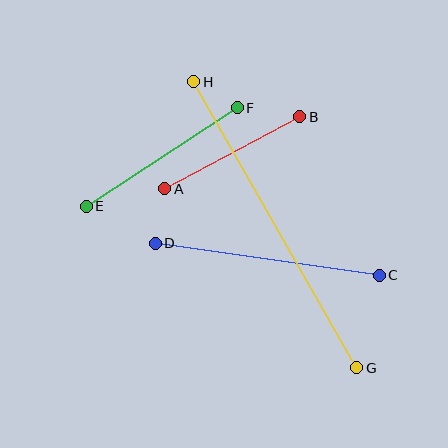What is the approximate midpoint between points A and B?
The midpoint is at approximately (232, 153) pixels.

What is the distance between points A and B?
The distance is approximately 153 pixels.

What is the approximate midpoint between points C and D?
The midpoint is at approximately (267, 259) pixels.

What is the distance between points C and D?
The distance is approximately 226 pixels.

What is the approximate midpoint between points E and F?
The midpoint is at approximately (162, 157) pixels.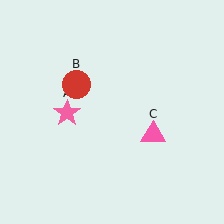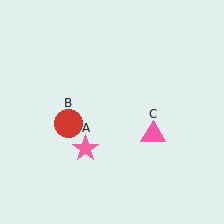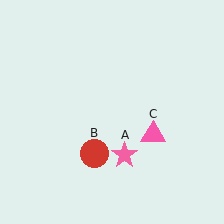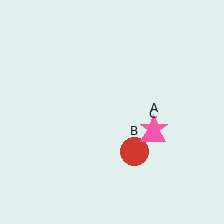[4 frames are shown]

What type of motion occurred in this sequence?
The pink star (object A), red circle (object B) rotated counterclockwise around the center of the scene.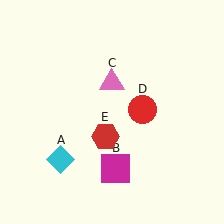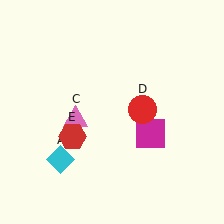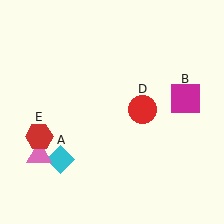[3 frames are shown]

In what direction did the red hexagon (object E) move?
The red hexagon (object E) moved left.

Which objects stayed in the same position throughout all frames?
Cyan diamond (object A) and red circle (object D) remained stationary.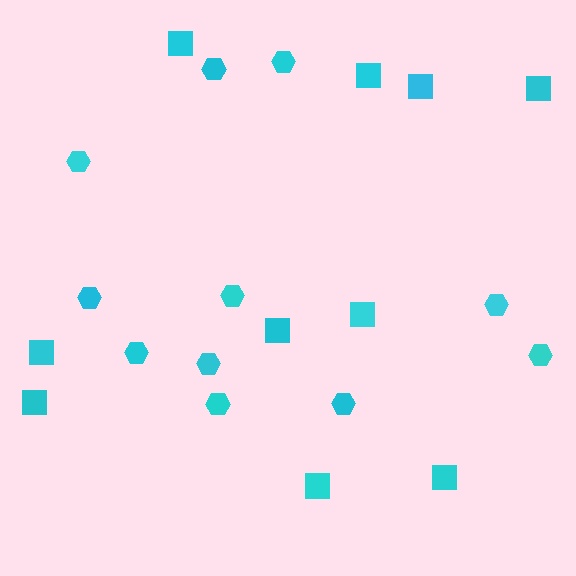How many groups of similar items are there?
There are 2 groups: one group of hexagons (11) and one group of squares (10).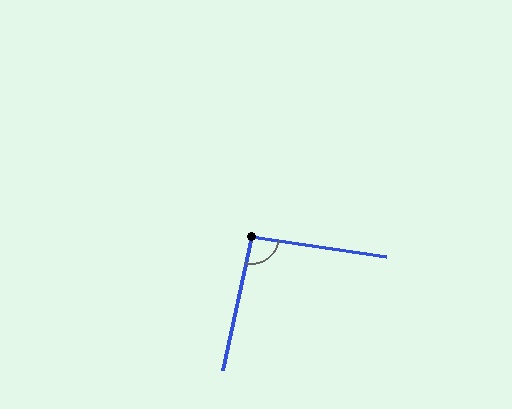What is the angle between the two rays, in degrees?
Approximately 94 degrees.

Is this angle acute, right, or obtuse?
It is approximately a right angle.